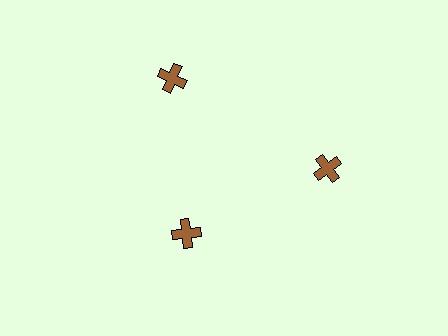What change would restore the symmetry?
The symmetry would be restored by moving it outward, back onto the ring so that all 3 crosses sit at equal angles and equal distance from the center.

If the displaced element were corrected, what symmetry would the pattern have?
It would have 3-fold rotational symmetry — the pattern would map onto itself every 120 degrees.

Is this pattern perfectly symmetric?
No. The 3 brown crosses are arranged in a ring, but one element near the 7 o'clock position is pulled inward toward the center, breaking the 3-fold rotational symmetry.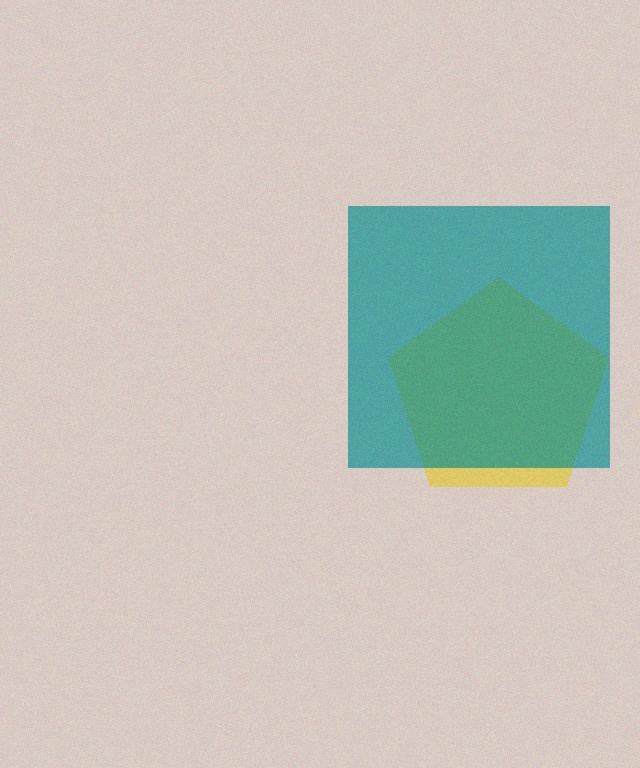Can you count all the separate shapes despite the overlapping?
Yes, there are 2 separate shapes.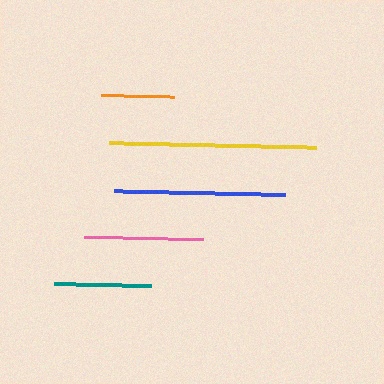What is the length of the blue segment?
The blue segment is approximately 171 pixels long.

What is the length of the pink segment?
The pink segment is approximately 119 pixels long.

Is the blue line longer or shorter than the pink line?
The blue line is longer than the pink line.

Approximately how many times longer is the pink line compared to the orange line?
The pink line is approximately 1.6 times the length of the orange line.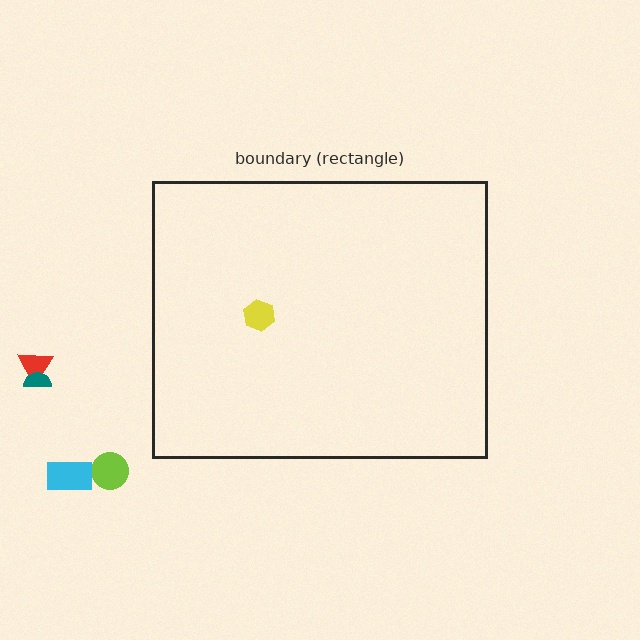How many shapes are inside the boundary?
1 inside, 4 outside.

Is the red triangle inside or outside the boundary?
Outside.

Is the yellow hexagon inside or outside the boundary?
Inside.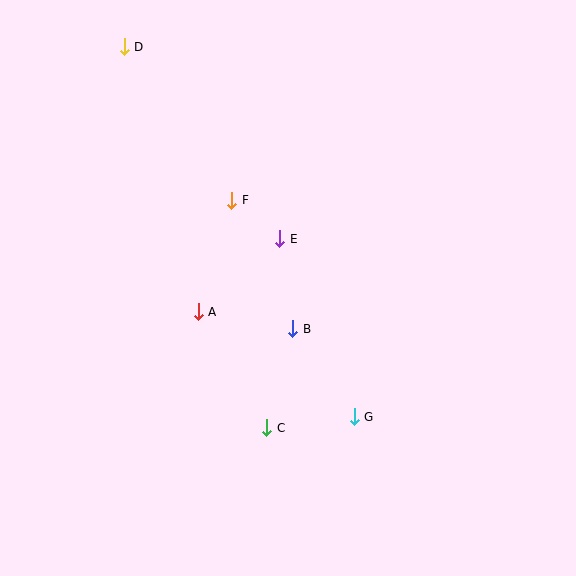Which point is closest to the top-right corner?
Point E is closest to the top-right corner.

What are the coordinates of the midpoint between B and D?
The midpoint between B and D is at (209, 188).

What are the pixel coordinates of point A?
Point A is at (198, 312).